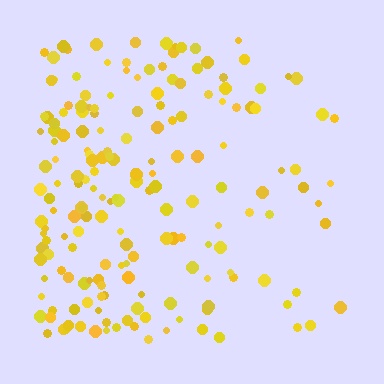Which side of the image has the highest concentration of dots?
The left.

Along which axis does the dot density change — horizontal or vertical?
Horizontal.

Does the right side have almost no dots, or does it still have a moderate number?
Still a moderate number, just noticeably fewer than the left.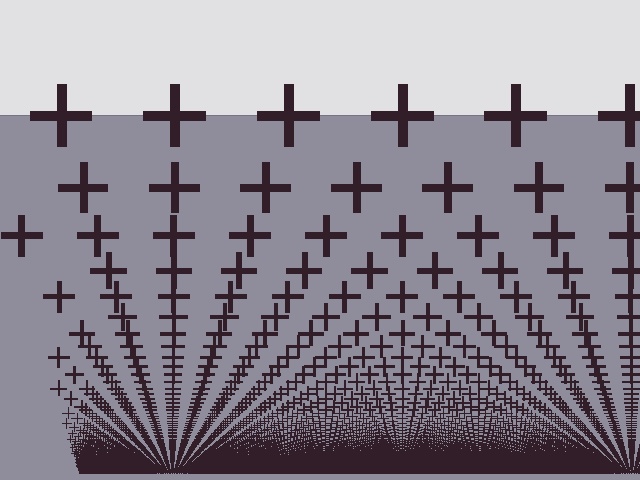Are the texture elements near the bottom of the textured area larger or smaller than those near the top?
Smaller. The gradient is inverted — elements near the bottom are smaller and denser.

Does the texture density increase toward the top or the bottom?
Density increases toward the bottom.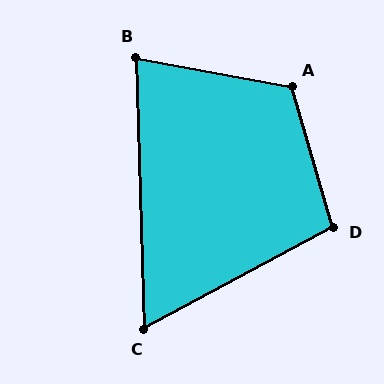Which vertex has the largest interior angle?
A, at approximately 117 degrees.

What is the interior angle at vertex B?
Approximately 78 degrees (acute).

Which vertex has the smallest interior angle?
C, at approximately 63 degrees.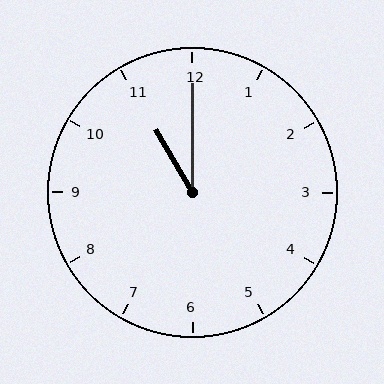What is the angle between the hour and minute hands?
Approximately 30 degrees.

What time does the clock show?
11:00.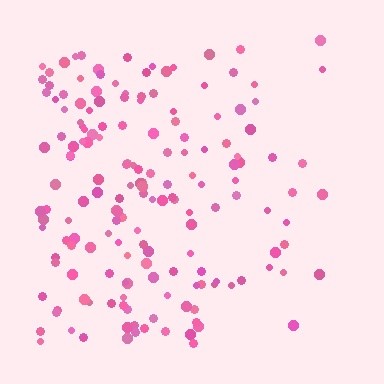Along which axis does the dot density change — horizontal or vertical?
Horizontal.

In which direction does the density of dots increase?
From right to left, with the left side densest.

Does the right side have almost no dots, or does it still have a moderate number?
Still a moderate number, just noticeably fewer than the left.